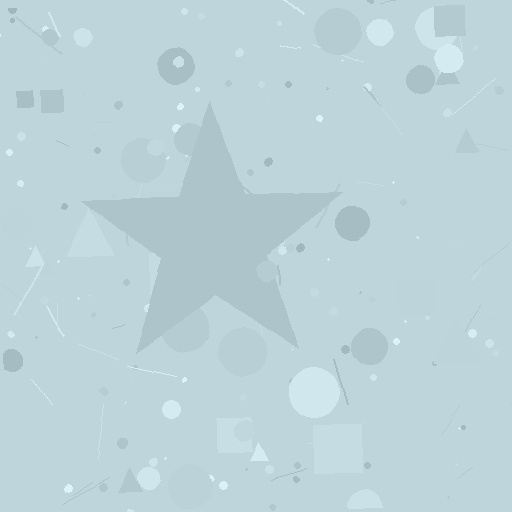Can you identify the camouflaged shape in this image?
The camouflaged shape is a star.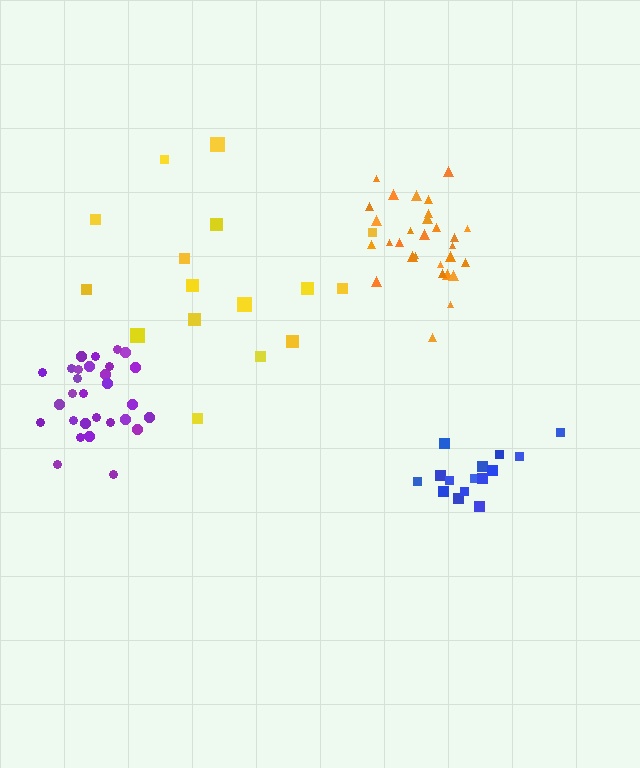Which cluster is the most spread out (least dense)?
Yellow.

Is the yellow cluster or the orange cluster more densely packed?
Orange.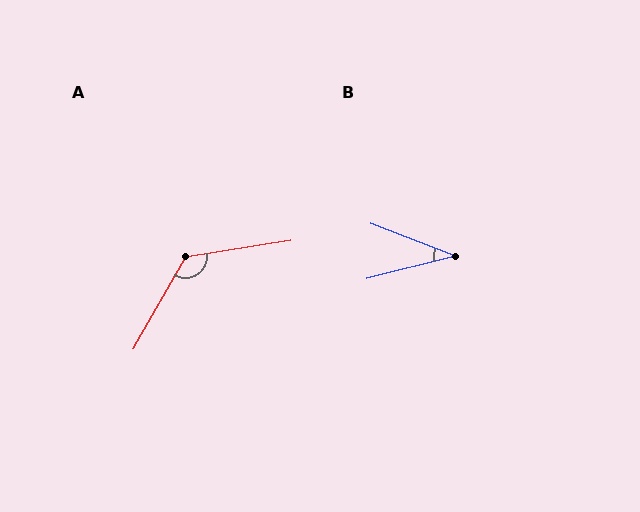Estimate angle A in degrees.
Approximately 129 degrees.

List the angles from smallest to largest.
B (35°), A (129°).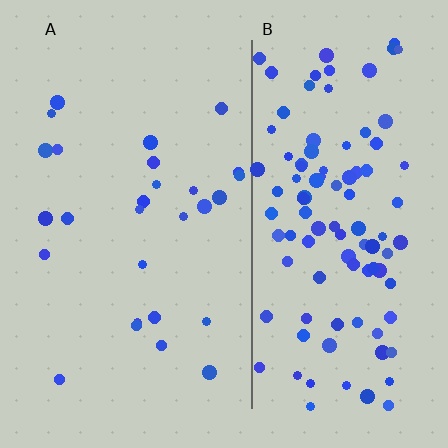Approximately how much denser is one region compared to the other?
Approximately 3.9× — region B over region A.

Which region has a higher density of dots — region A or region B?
B (the right).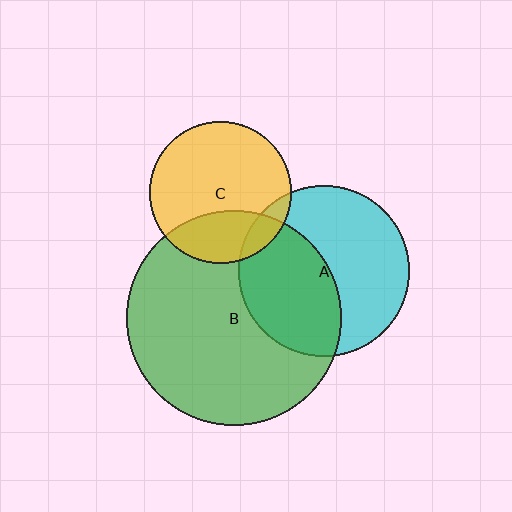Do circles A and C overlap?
Yes.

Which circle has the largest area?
Circle B (green).